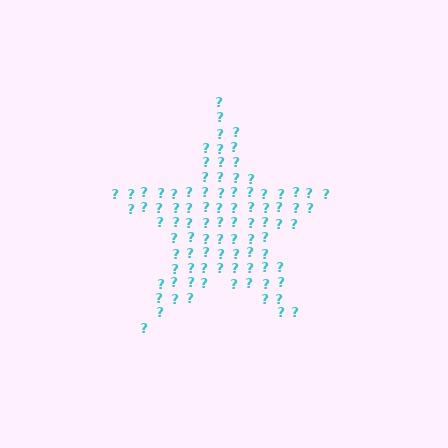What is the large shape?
The large shape is a star.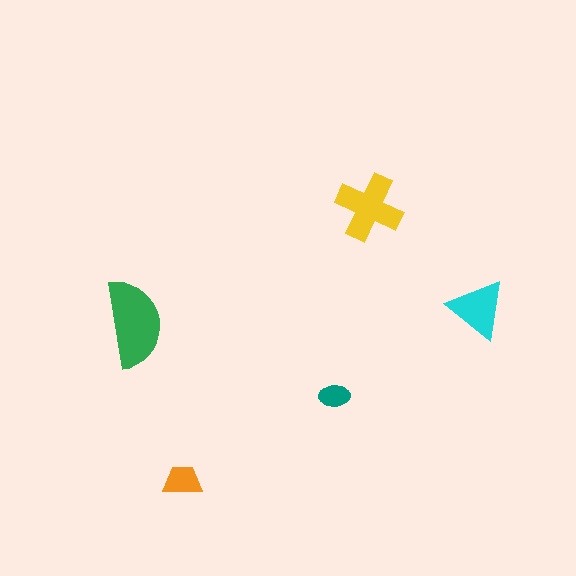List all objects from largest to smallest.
The green semicircle, the yellow cross, the cyan triangle, the orange trapezoid, the teal ellipse.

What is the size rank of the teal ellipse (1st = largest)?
5th.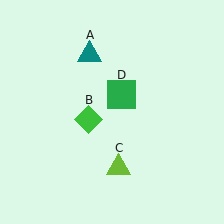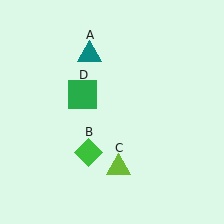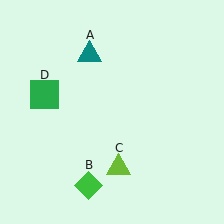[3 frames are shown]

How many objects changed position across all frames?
2 objects changed position: green diamond (object B), green square (object D).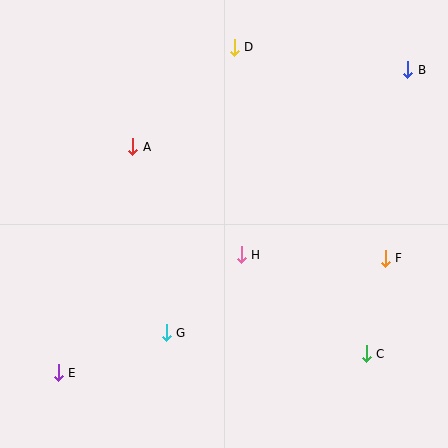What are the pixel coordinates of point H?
Point H is at (241, 255).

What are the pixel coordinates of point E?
Point E is at (58, 373).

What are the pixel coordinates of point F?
Point F is at (385, 258).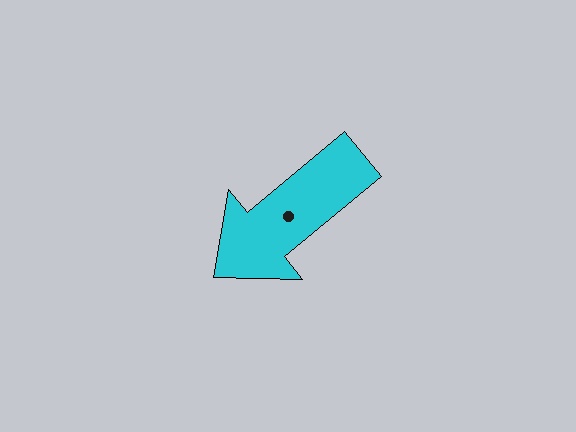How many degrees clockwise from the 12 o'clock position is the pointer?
Approximately 231 degrees.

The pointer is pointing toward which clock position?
Roughly 8 o'clock.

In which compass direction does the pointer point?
Southwest.